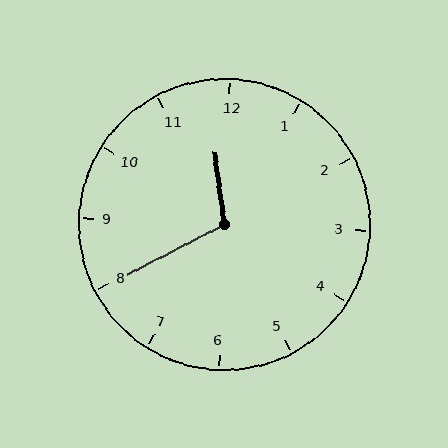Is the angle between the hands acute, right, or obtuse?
It is obtuse.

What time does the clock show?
11:40.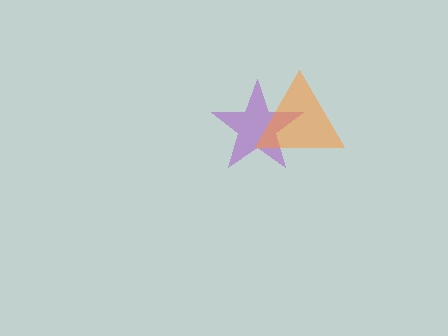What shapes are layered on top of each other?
The layered shapes are: a purple star, an orange triangle.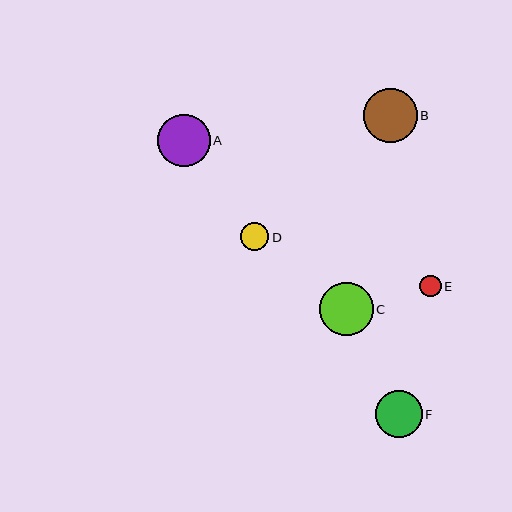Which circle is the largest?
Circle B is the largest with a size of approximately 54 pixels.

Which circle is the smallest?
Circle E is the smallest with a size of approximately 21 pixels.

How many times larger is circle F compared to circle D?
Circle F is approximately 1.7 times the size of circle D.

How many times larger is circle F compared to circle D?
Circle F is approximately 1.7 times the size of circle D.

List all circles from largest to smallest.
From largest to smallest: B, C, A, F, D, E.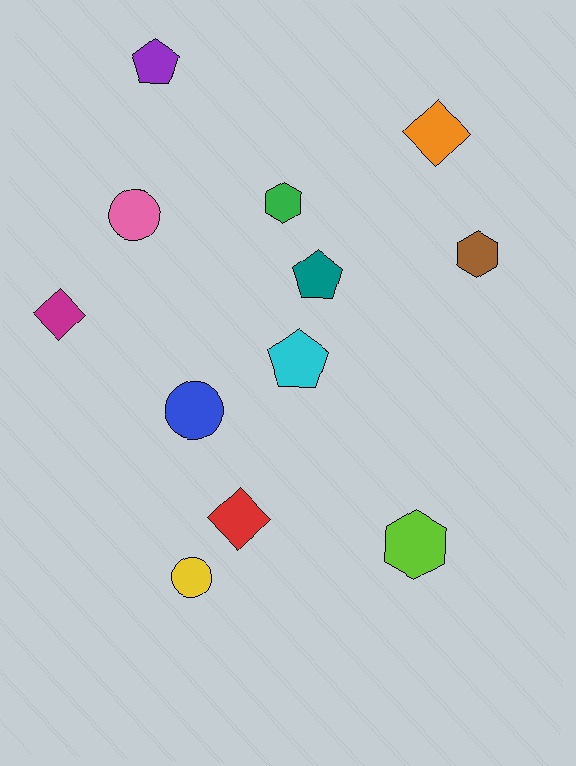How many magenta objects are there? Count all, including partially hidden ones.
There is 1 magenta object.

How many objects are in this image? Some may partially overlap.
There are 12 objects.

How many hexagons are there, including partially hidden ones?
There are 3 hexagons.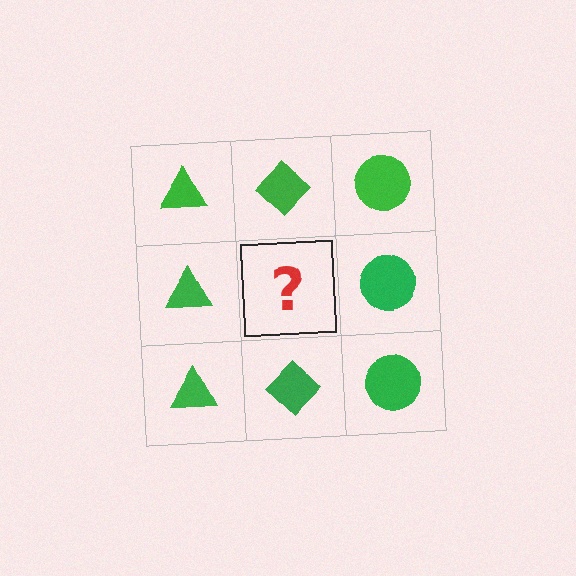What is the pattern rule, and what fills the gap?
The rule is that each column has a consistent shape. The gap should be filled with a green diamond.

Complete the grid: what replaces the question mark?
The question mark should be replaced with a green diamond.